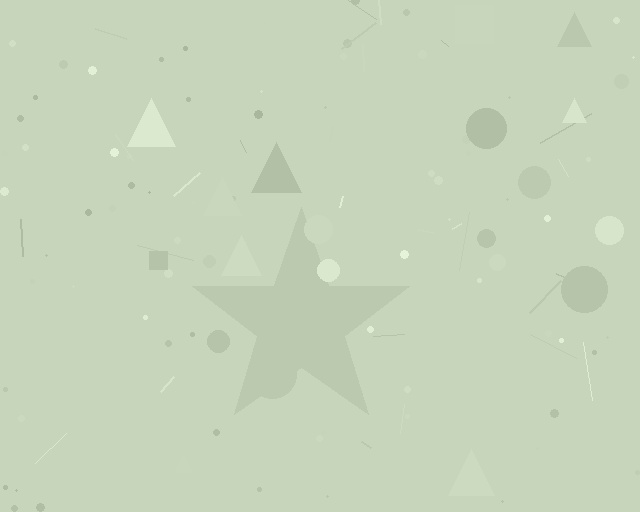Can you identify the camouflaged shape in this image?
The camouflaged shape is a star.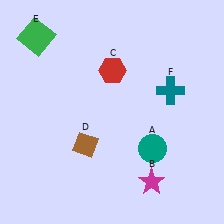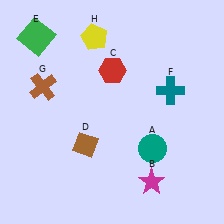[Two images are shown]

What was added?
A brown cross (G), a yellow pentagon (H) were added in Image 2.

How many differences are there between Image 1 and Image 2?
There are 2 differences between the two images.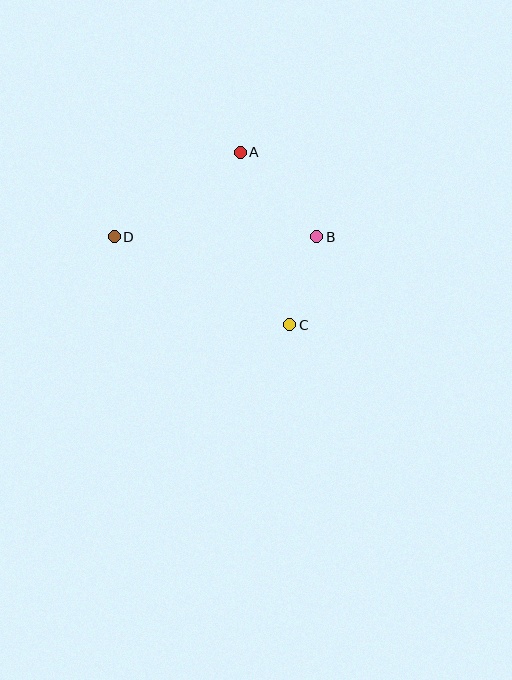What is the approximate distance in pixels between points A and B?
The distance between A and B is approximately 114 pixels.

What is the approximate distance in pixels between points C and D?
The distance between C and D is approximately 196 pixels.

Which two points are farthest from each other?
Points B and D are farthest from each other.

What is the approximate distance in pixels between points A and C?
The distance between A and C is approximately 180 pixels.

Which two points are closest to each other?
Points B and C are closest to each other.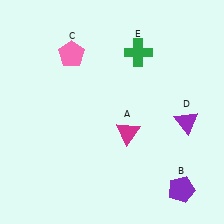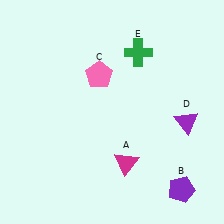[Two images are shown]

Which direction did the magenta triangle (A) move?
The magenta triangle (A) moved down.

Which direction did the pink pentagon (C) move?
The pink pentagon (C) moved right.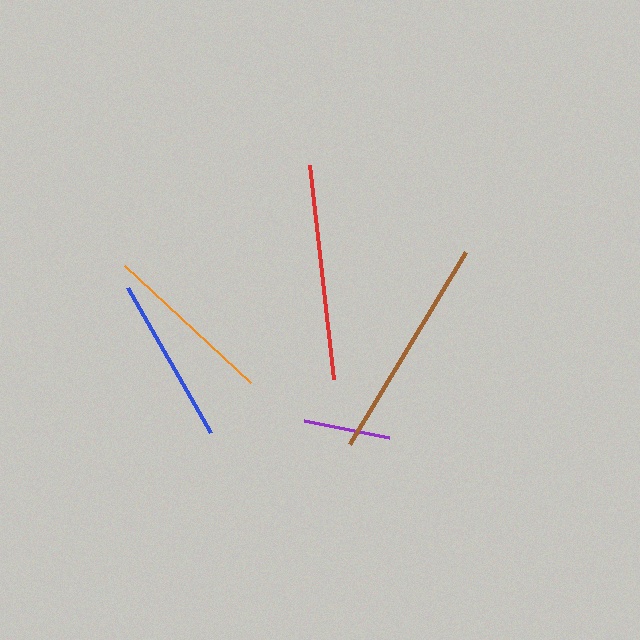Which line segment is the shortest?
The purple line is the shortest at approximately 86 pixels.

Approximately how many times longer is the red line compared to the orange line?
The red line is approximately 1.2 times the length of the orange line.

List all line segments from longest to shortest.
From longest to shortest: brown, red, orange, blue, purple.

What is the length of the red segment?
The red segment is approximately 214 pixels long.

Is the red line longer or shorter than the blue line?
The red line is longer than the blue line.